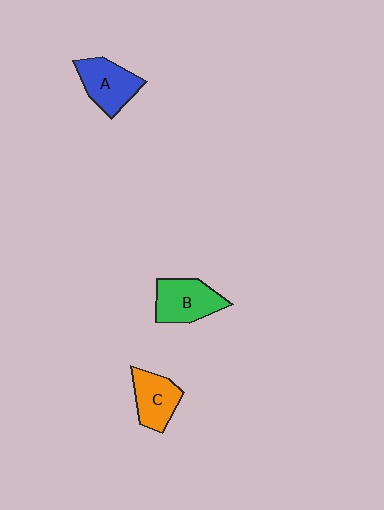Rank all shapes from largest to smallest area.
From largest to smallest: B (green), A (blue), C (orange).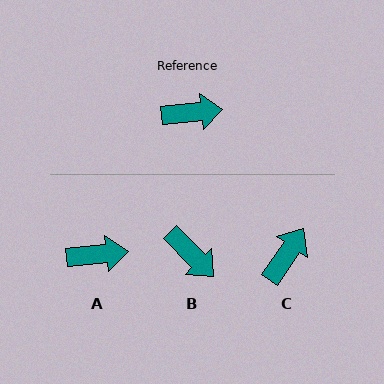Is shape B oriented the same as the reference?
No, it is off by about 52 degrees.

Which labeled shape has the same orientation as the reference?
A.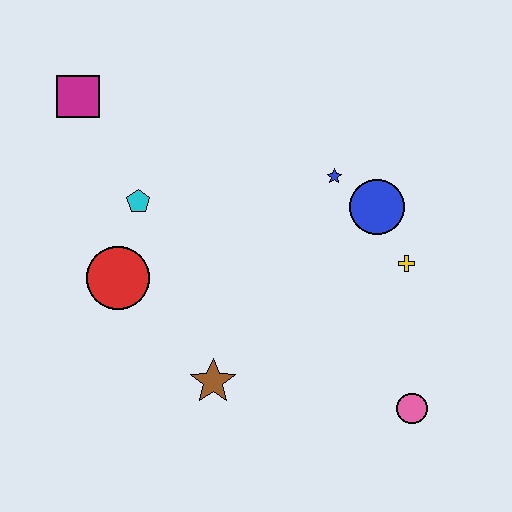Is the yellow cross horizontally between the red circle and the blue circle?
No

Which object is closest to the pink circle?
The yellow cross is closest to the pink circle.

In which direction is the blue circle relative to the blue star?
The blue circle is to the right of the blue star.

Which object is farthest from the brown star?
The magenta square is farthest from the brown star.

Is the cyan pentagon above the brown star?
Yes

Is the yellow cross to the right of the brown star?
Yes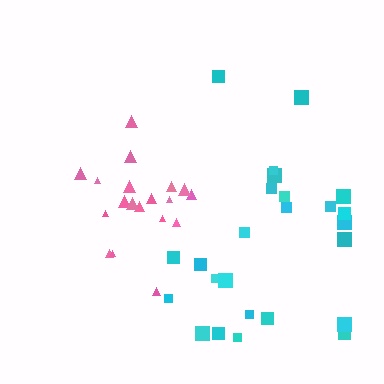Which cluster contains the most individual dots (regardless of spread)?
Cyan (25).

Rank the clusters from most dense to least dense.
pink, cyan.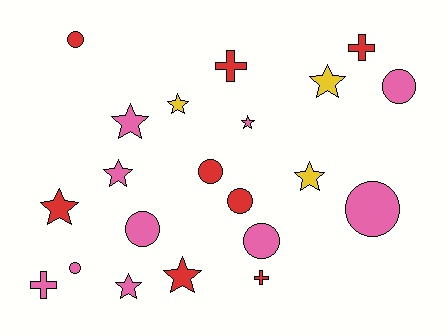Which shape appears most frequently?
Star, with 9 objects.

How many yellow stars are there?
There are 3 yellow stars.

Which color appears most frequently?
Pink, with 10 objects.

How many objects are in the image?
There are 21 objects.